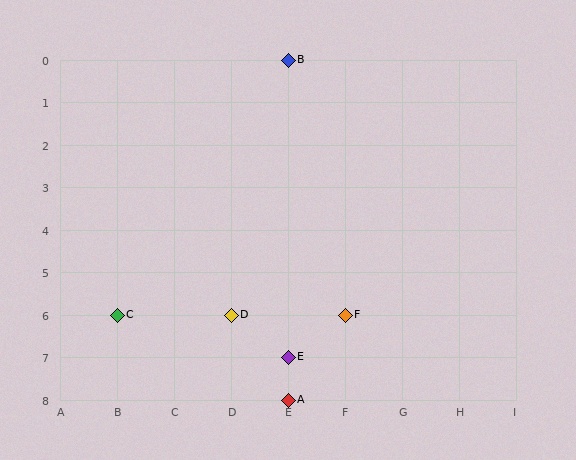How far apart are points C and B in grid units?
Points C and B are 3 columns and 6 rows apart (about 6.7 grid units diagonally).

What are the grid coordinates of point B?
Point B is at grid coordinates (E, 0).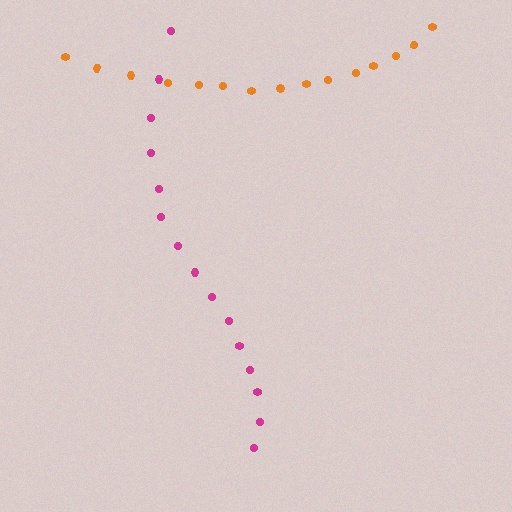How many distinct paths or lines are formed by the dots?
There are 2 distinct paths.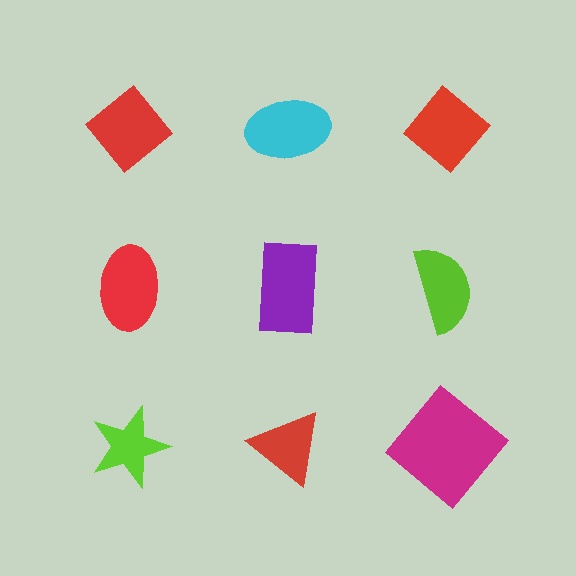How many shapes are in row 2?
3 shapes.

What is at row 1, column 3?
A red diamond.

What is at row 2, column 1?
A red ellipse.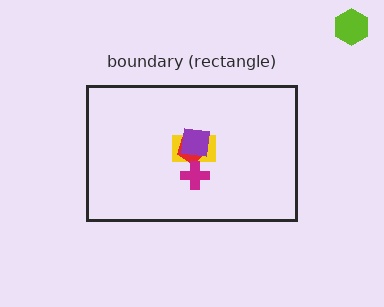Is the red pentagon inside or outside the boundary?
Inside.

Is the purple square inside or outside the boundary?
Inside.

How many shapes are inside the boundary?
4 inside, 1 outside.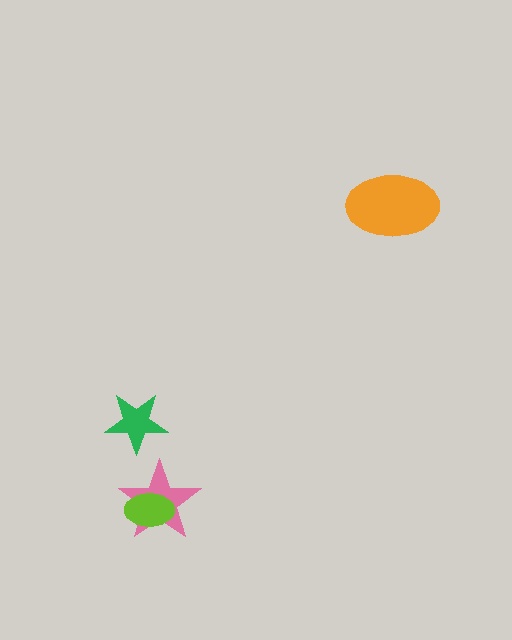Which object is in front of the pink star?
The lime ellipse is in front of the pink star.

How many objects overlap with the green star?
0 objects overlap with the green star.